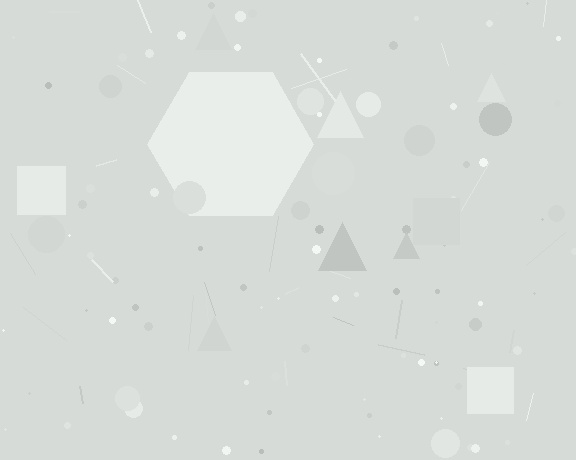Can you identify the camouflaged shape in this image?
The camouflaged shape is a hexagon.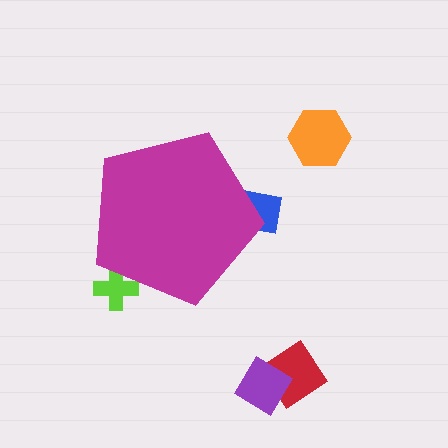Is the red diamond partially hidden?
No, the red diamond is fully visible.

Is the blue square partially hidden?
Yes, the blue square is partially hidden behind the magenta pentagon.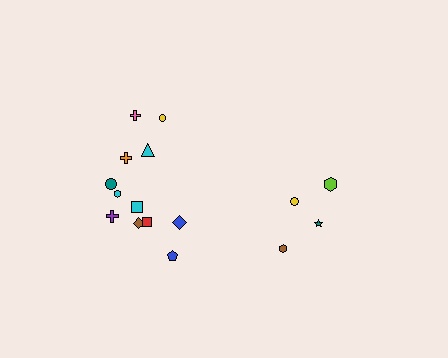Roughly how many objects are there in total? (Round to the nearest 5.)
Roughly 15 objects in total.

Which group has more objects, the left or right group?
The left group.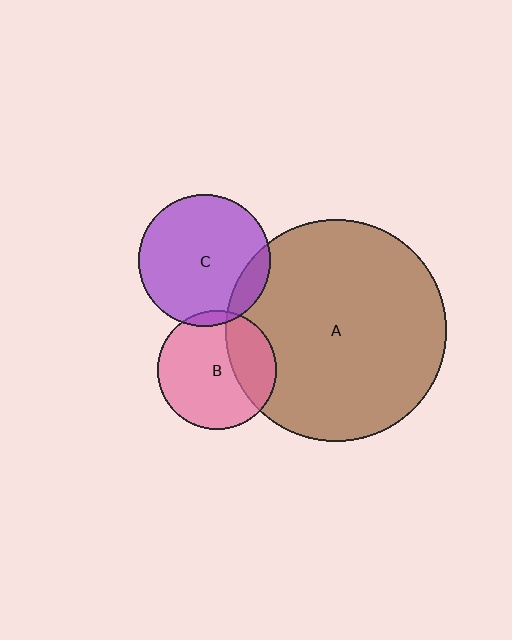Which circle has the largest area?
Circle A (brown).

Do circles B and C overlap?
Yes.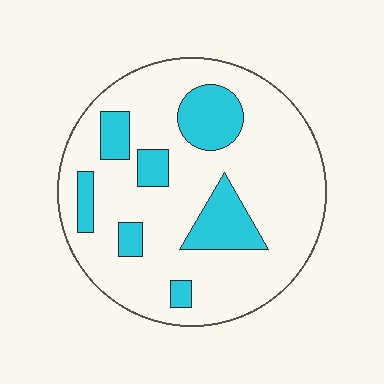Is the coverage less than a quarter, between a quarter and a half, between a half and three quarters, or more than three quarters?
Less than a quarter.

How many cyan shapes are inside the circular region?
7.